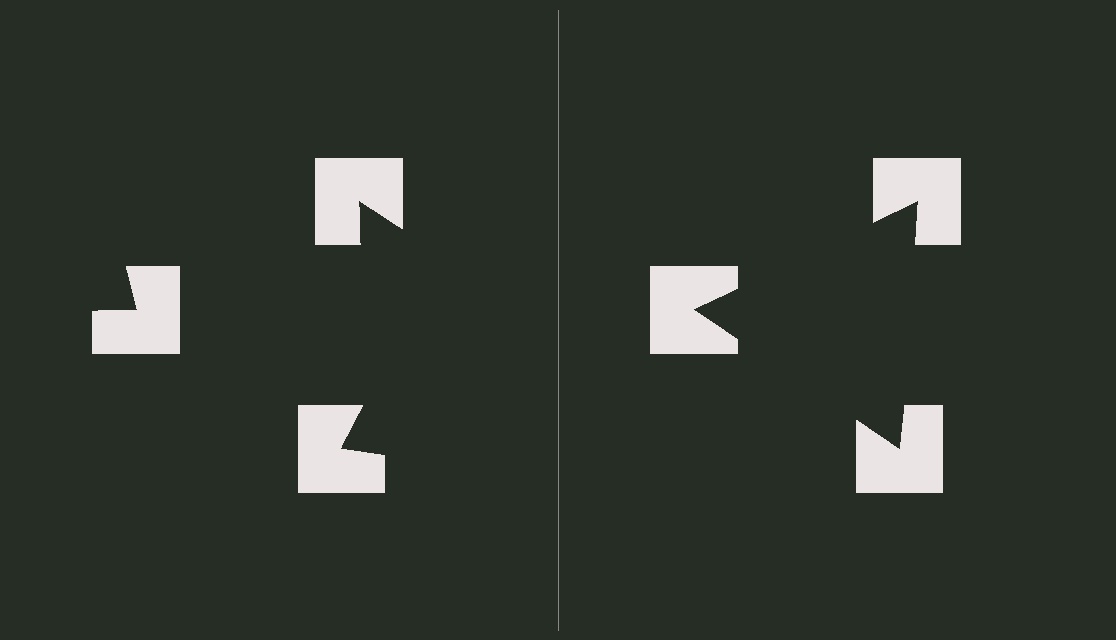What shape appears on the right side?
An illusory triangle.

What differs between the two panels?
The notched squares are positioned identically on both sides; only the wedge orientations differ. On the right they align to a triangle; on the left they are misaligned.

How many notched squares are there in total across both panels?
6 — 3 on each side.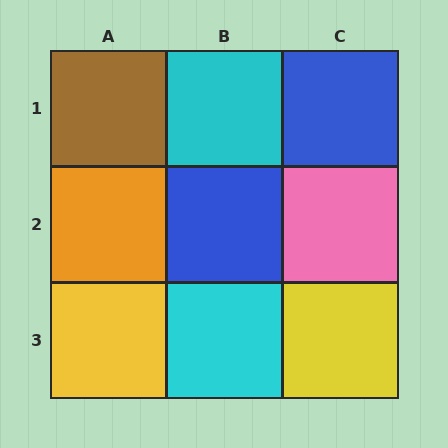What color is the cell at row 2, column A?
Orange.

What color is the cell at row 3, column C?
Yellow.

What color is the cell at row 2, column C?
Pink.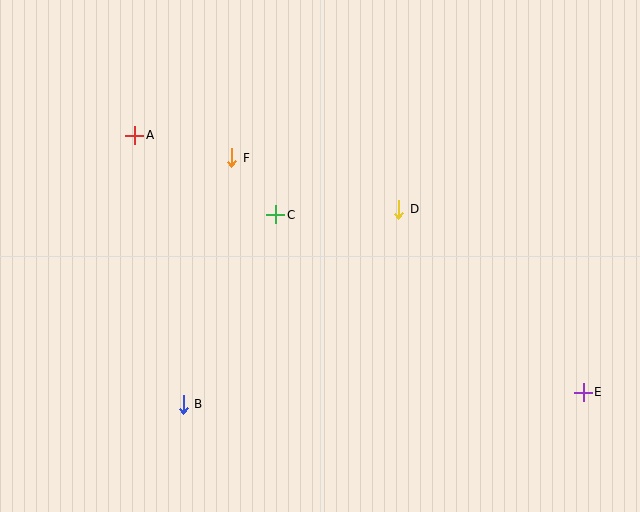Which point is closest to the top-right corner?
Point D is closest to the top-right corner.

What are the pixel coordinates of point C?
Point C is at (276, 215).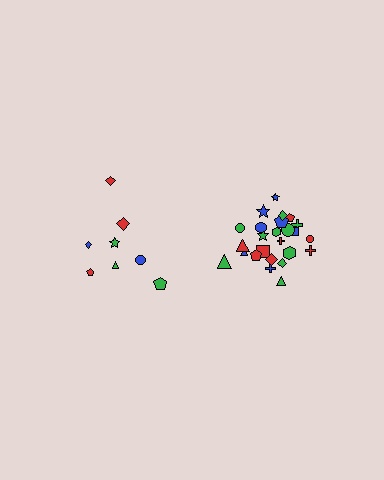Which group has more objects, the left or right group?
The right group.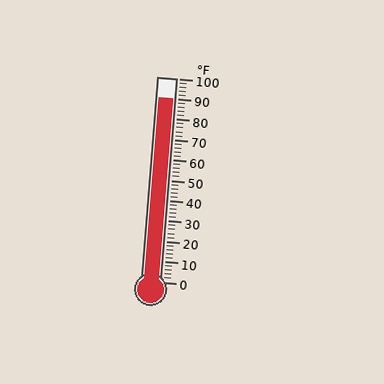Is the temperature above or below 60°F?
The temperature is above 60°F.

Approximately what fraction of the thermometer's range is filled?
The thermometer is filled to approximately 90% of its range.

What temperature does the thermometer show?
The thermometer shows approximately 90°F.